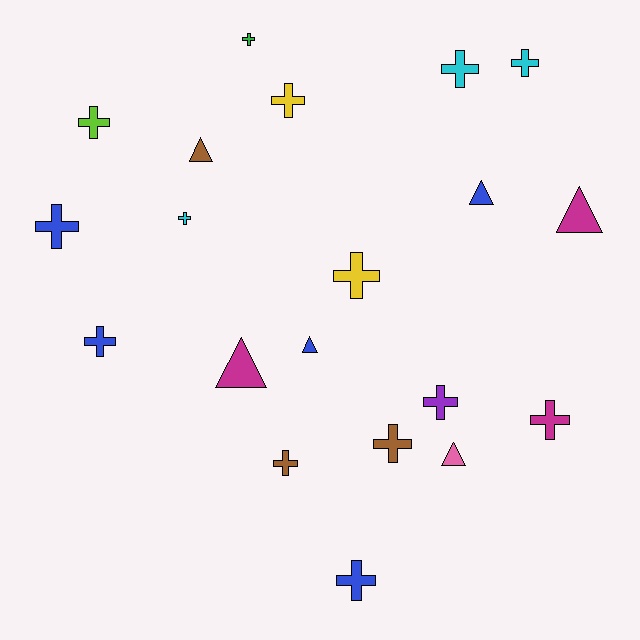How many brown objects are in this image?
There are 3 brown objects.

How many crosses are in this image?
There are 14 crosses.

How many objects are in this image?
There are 20 objects.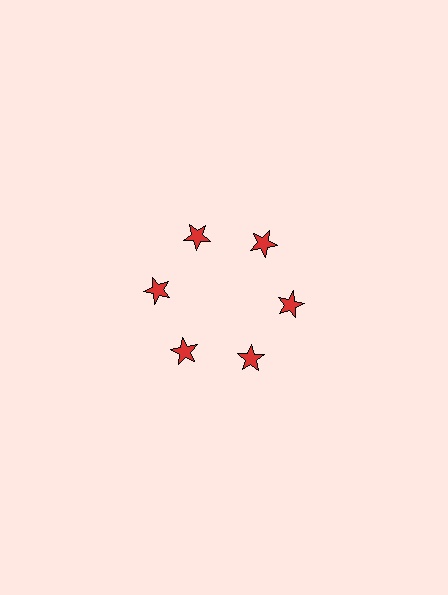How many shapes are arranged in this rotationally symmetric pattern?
There are 6 shapes, arranged in 6 groups of 1.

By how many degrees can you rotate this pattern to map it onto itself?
The pattern maps onto itself every 60 degrees of rotation.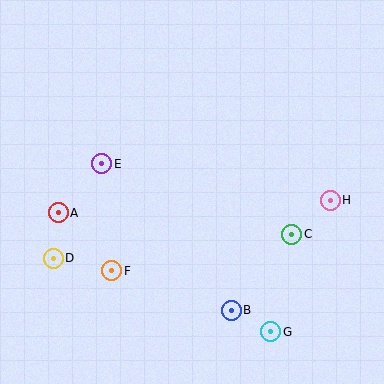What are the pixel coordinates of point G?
Point G is at (271, 332).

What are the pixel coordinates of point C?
Point C is at (292, 234).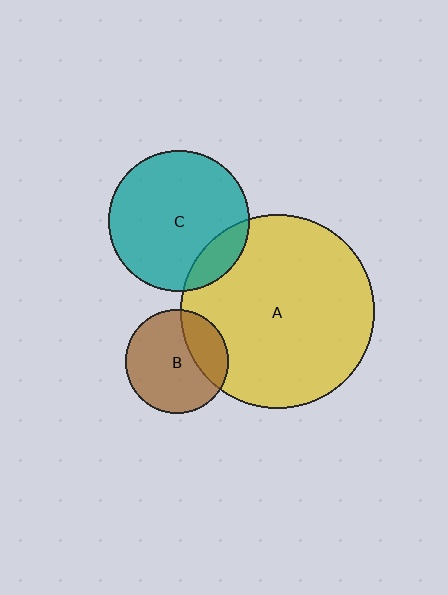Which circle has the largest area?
Circle A (yellow).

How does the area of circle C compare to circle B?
Approximately 1.9 times.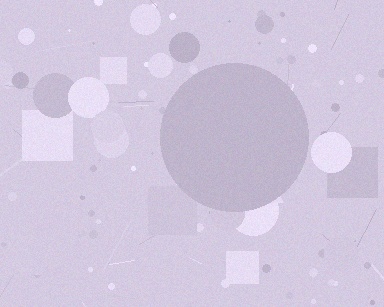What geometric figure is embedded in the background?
A circle is embedded in the background.